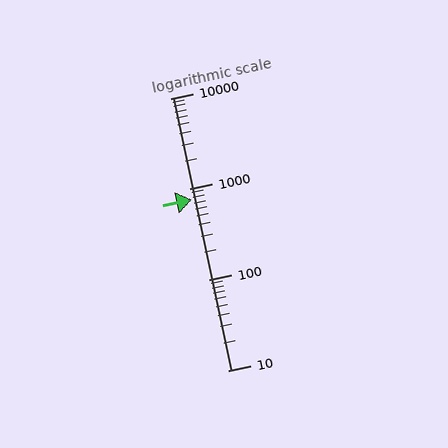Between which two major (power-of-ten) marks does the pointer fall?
The pointer is between 100 and 1000.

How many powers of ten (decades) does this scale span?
The scale spans 3 decades, from 10 to 10000.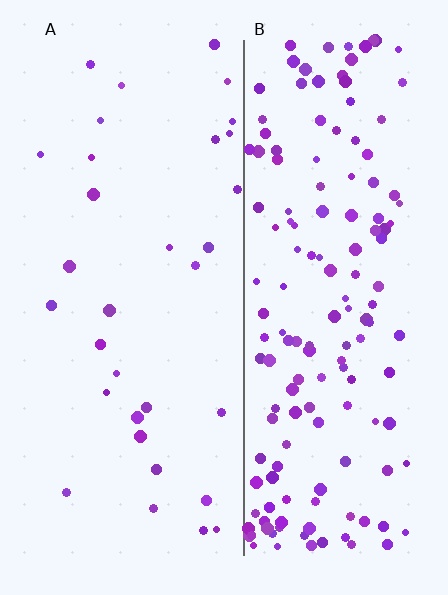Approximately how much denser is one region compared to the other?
Approximately 4.9× — region B over region A.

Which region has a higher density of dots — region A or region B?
B (the right).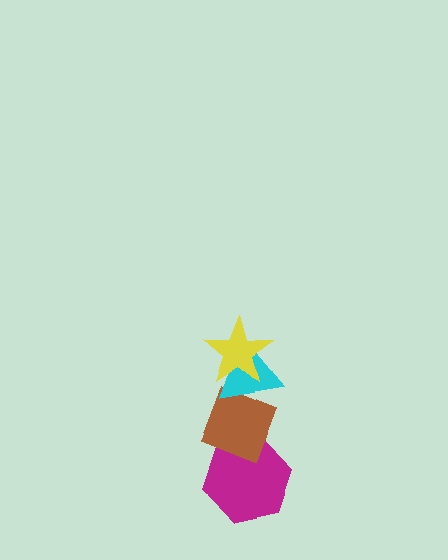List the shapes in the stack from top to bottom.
From top to bottom: the yellow star, the cyan triangle, the brown diamond, the magenta hexagon.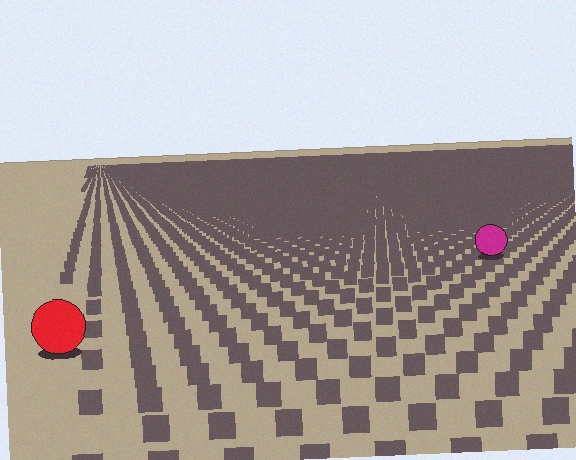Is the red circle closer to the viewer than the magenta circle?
Yes. The red circle is closer — you can tell from the texture gradient: the ground texture is coarser near it.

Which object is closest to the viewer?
The red circle is closest. The texture marks near it are larger and more spread out.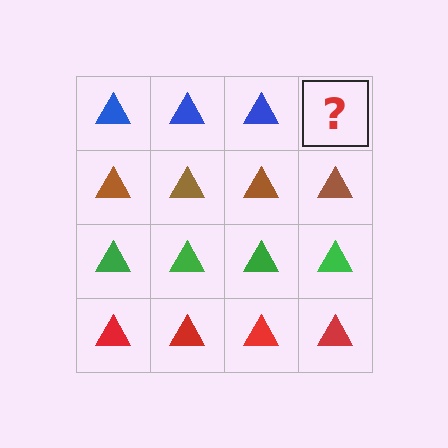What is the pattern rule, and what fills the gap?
The rule is that each row has a consistent color. The gap should be filled with a blue triangle.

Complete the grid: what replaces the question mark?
The question mark should be replaced with a blue triangle.